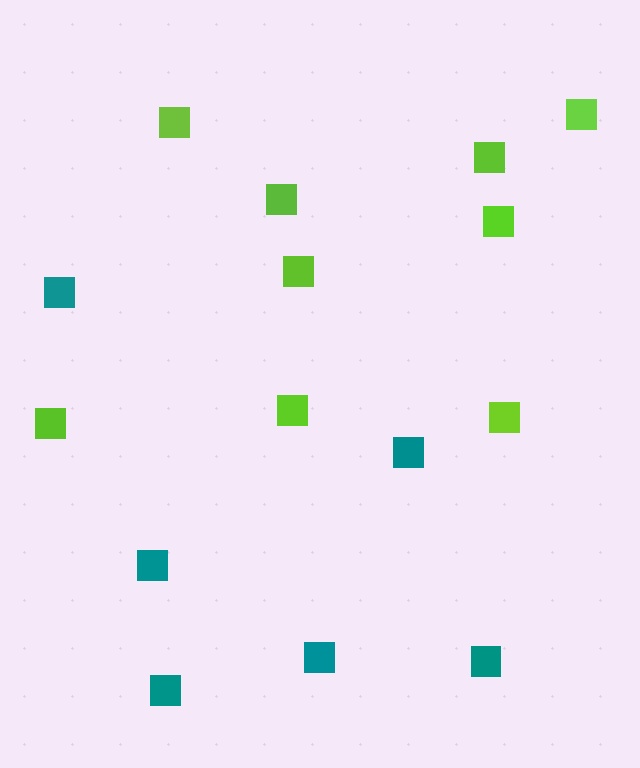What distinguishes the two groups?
There are 2 groups: one group of lime squares (9) and one group of teal squares (6).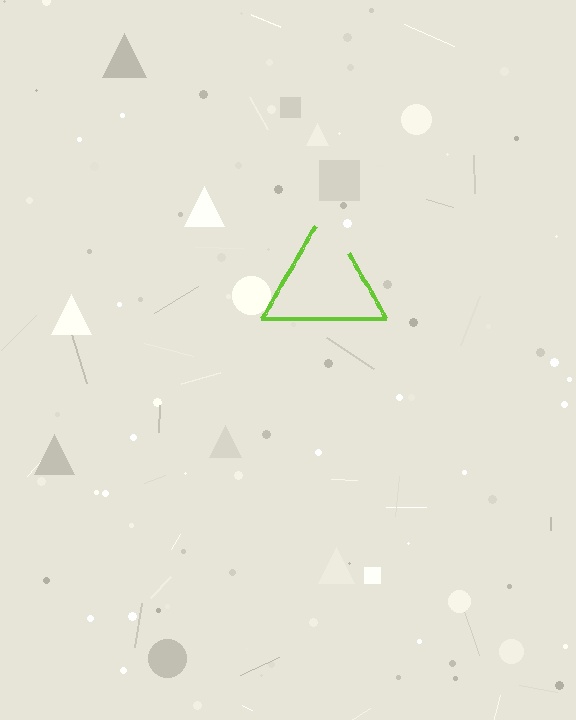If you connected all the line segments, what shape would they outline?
They would outline a triangle.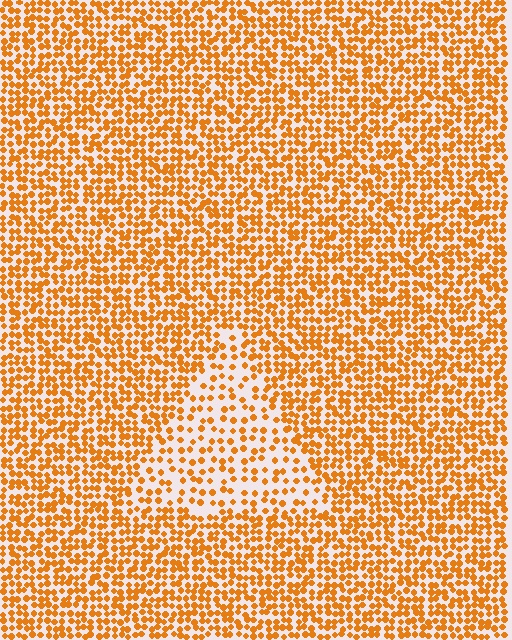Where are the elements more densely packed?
The elements are more densely packed outside the triangle boundary.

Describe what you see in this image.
The image contains small orange elements arranged at two different densities. A triangle-shaped region is visible where the elements are less densely packed than the surrounding area.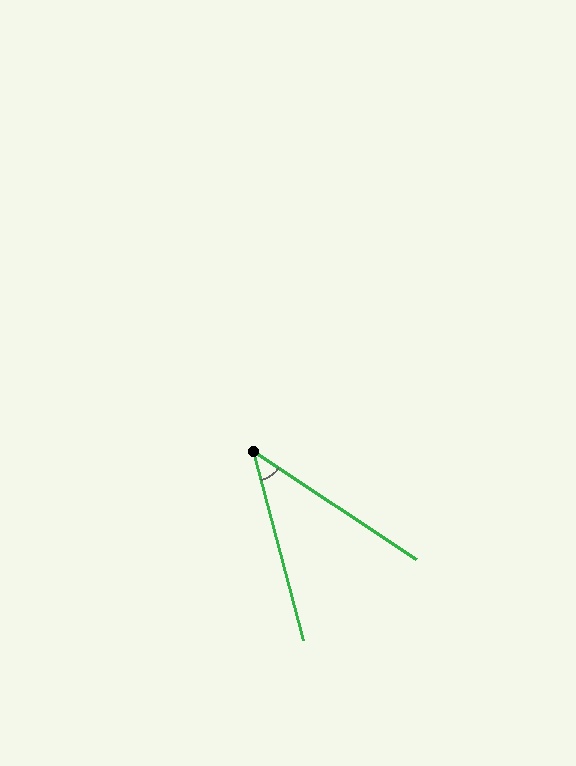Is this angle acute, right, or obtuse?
It is acute.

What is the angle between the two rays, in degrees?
Approximately 42 degrees.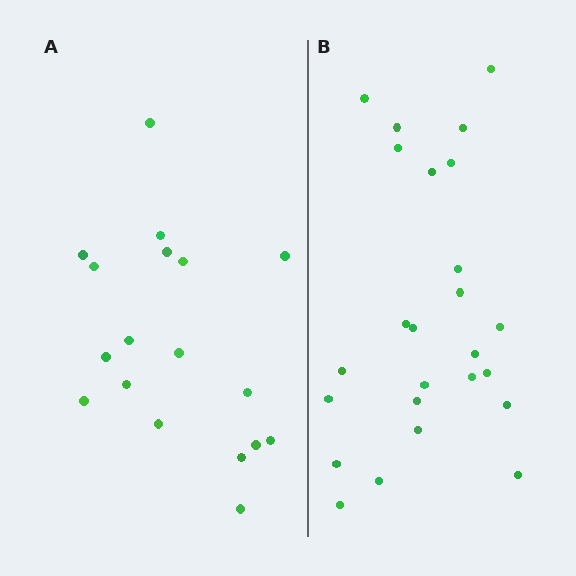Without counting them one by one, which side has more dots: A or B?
Region B (the right region) has more dots.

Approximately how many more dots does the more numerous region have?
Region B has roughly 8 or so more dots than region A.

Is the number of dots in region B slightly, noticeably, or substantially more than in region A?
Region B has noticeably more, but not dramatically so. The ratio is roughly 1.4 to 1.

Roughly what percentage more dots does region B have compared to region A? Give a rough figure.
About 40% more.